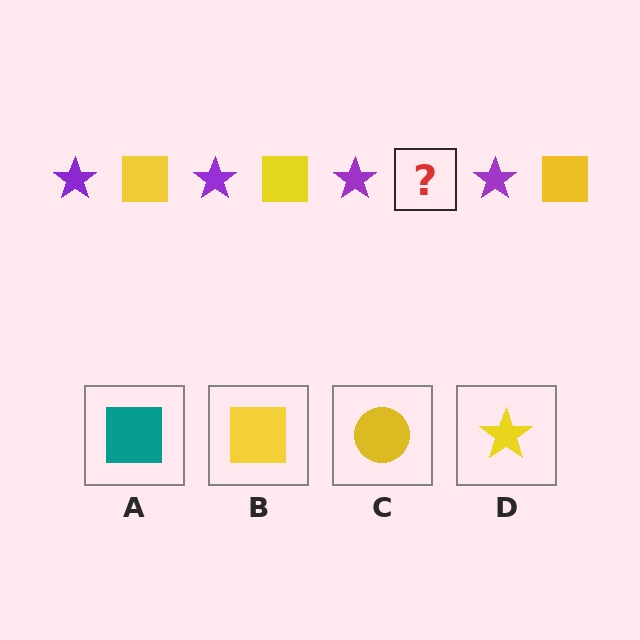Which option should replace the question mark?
Option B.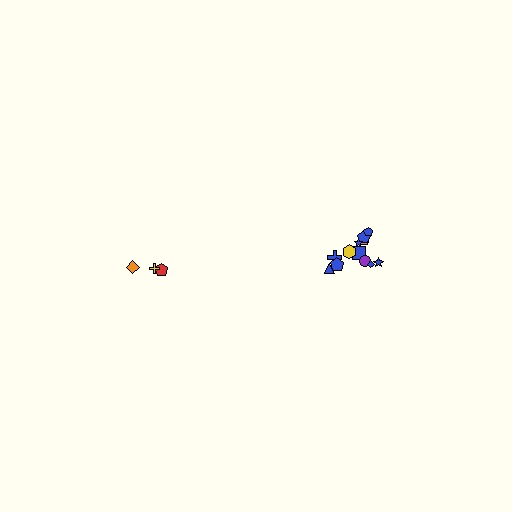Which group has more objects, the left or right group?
The right group.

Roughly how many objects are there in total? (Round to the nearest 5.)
Roughly 15 objects in total.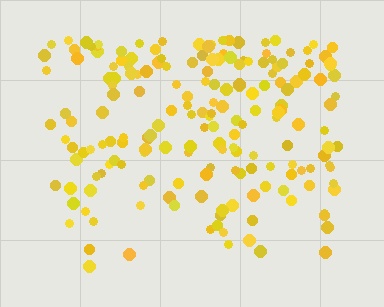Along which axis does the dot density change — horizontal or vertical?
Vertical.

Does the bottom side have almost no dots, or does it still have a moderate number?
Still a moderate number, just noticeably fewer than the top.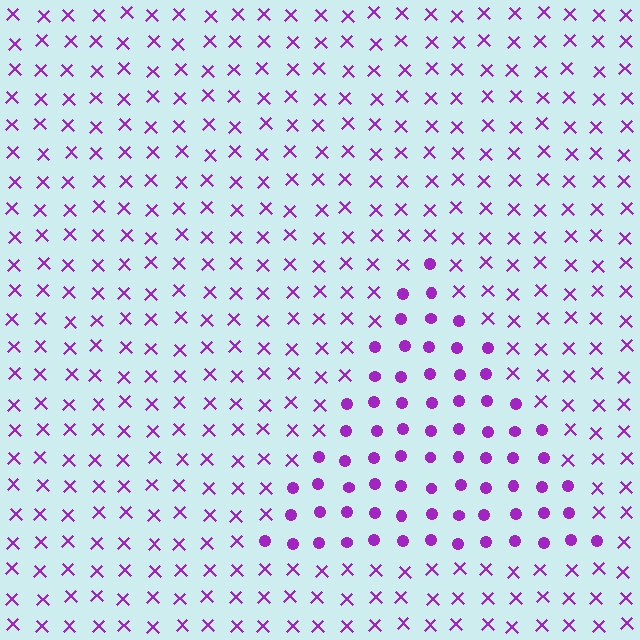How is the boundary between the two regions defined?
The boundary is defined by a change in element shape: circles inside vs. X marks outside. All elements share the same color and spacing.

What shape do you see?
I see a triangle.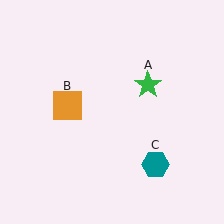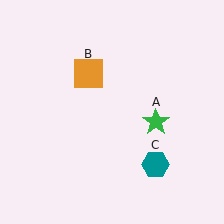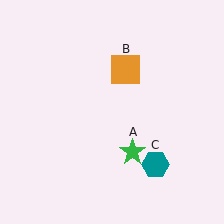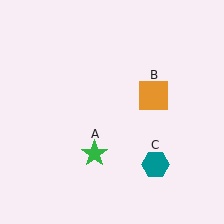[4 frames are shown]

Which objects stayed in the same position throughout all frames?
Teal hexagon (object C) remained stationary.